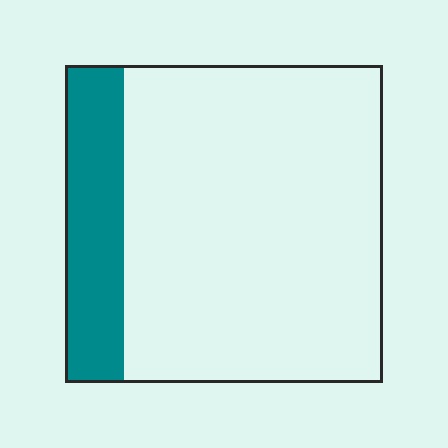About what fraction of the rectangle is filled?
About one fifth (1/5).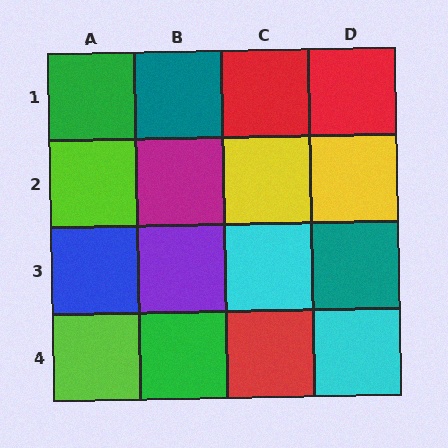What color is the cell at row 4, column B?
Green.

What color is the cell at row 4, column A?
Lime.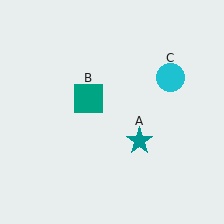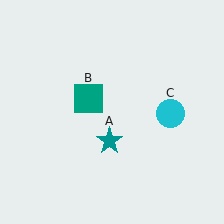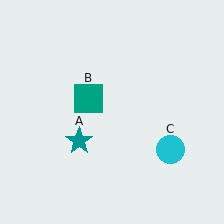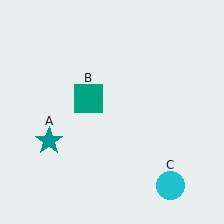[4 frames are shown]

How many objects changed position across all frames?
2 objects changed position: teal star (object A), cyan circle (object C).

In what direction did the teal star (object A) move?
The teal star (object A) moved left.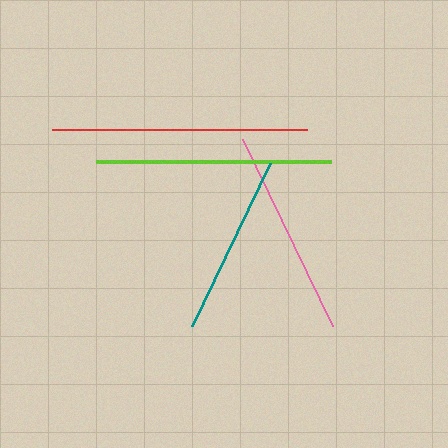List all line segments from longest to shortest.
From longest to shortest: red, lime, pink, teal.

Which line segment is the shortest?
The teal line is the shortest at approximately 181 pixels.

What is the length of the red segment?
The red segment is approximately 254 pixels long.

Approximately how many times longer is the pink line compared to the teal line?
The pink line is approximately 1.1 times the length of the teal line.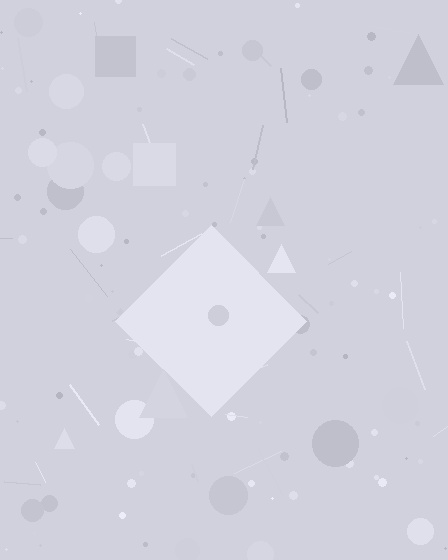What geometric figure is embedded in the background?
A diamond is embedded in the background.